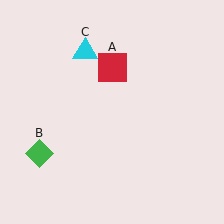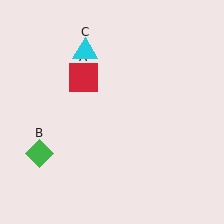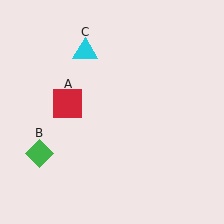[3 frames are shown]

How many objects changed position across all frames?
1 object changed position: red square (object A).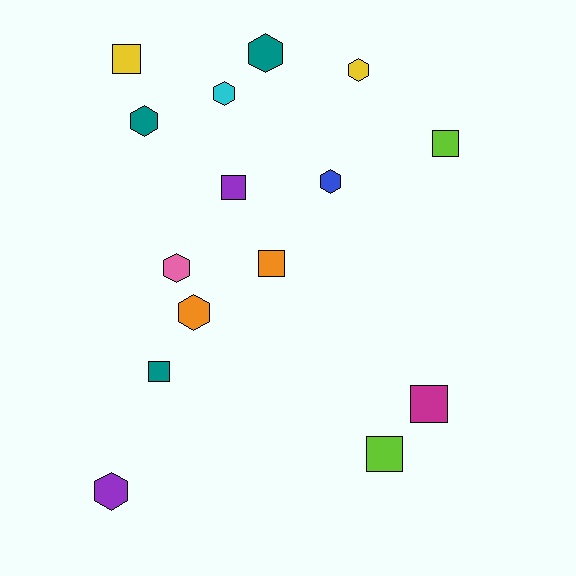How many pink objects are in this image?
There is 1 pink object.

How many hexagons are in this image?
There are 8 hexagons.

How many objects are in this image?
There are 15 objects.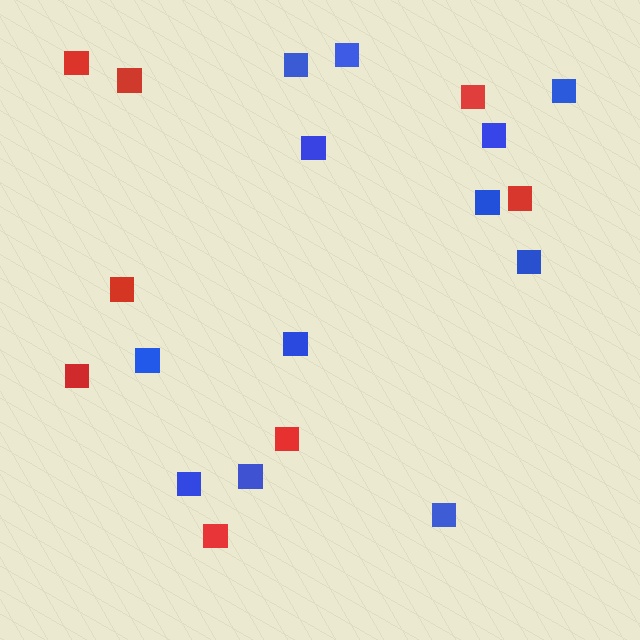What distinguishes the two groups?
There are 2 groups: one group of blue squares (12) and one group of red squares (8).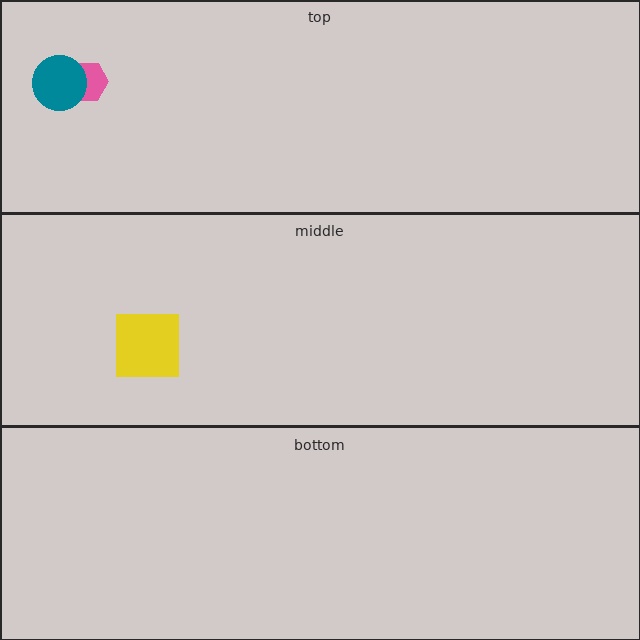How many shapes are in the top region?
2.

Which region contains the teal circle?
The top region.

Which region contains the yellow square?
The middle region.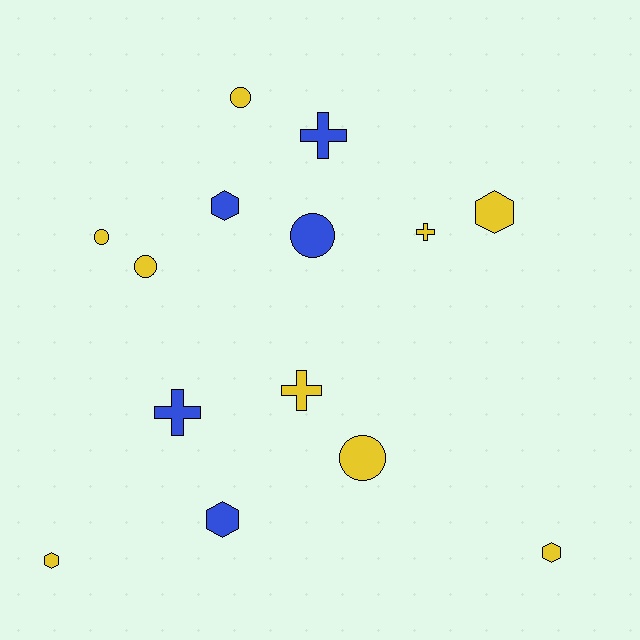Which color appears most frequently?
Yellow, with 9 objects.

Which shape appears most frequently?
Hexagon, with 5 objects.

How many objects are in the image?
There are 14 objects.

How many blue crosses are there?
There are 2 blue crosses.